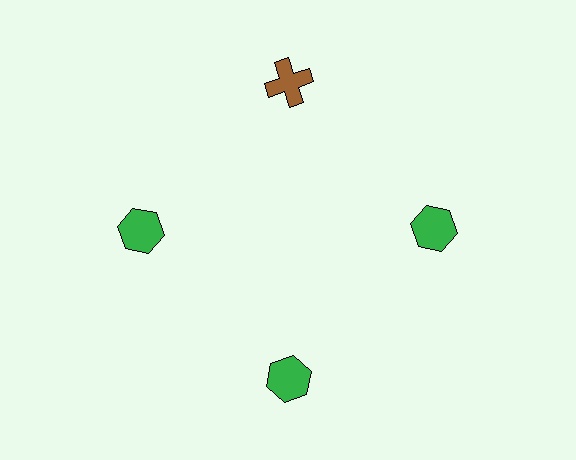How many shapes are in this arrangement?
There are 4 shapes arranged in a ring pattern.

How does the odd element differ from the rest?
It differs in both color (brown instead of green) and shape (cross instead of hexagon).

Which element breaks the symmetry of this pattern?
The brown cross at roughly the 12 o'clock position breaks the symmetry. All other shapes are green hexagons.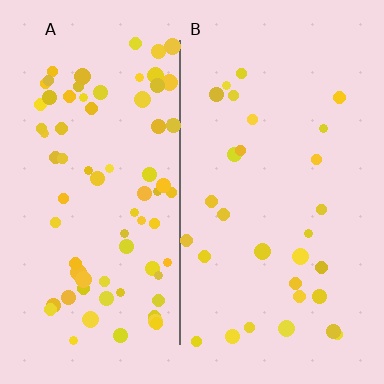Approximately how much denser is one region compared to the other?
Approximately 2.6× — region A over region B.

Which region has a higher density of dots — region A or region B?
A (the left).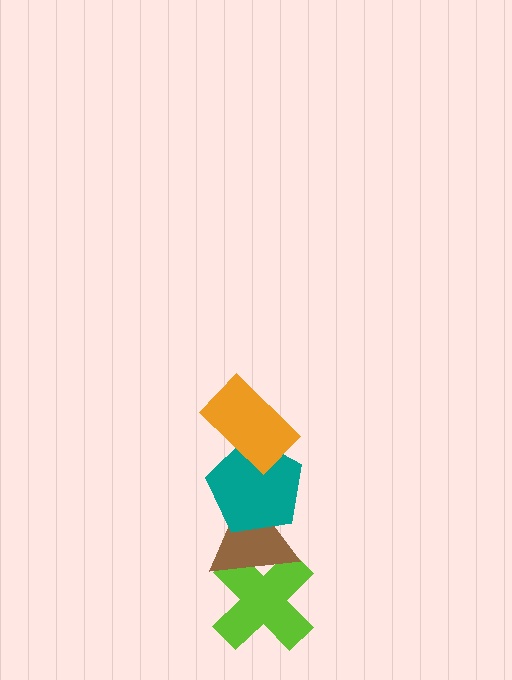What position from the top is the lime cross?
The lime cross is 4th from the top.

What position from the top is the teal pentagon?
The teal pentagon is 2nd from the top.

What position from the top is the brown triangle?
The brown triangle is 3rd from the top.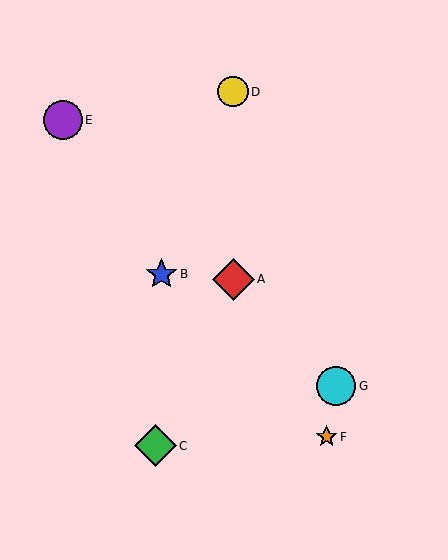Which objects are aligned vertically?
Objects A, D are aligned vertically.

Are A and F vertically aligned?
No, A is at x≈233 and F is at x≈327.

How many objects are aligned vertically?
2 objects (A, D) are aligned vertically.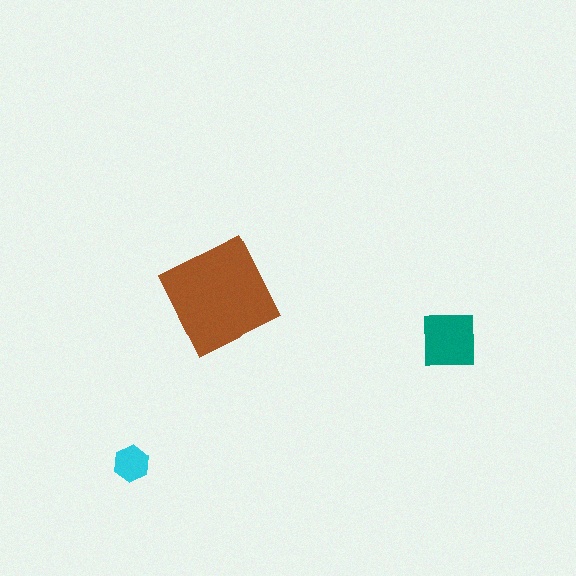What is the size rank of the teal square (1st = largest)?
2nd.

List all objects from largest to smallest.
The brown diamond, the teal square, the cyan hexagon.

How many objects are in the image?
There are 3 objects in the image.